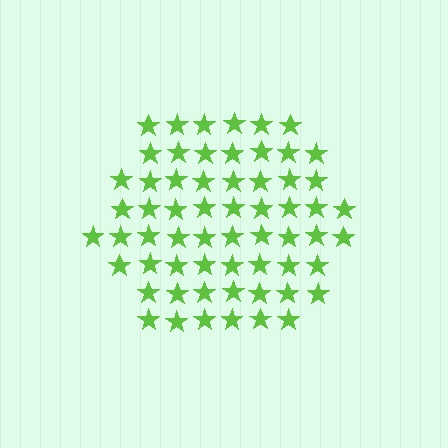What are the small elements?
The small elements are stars.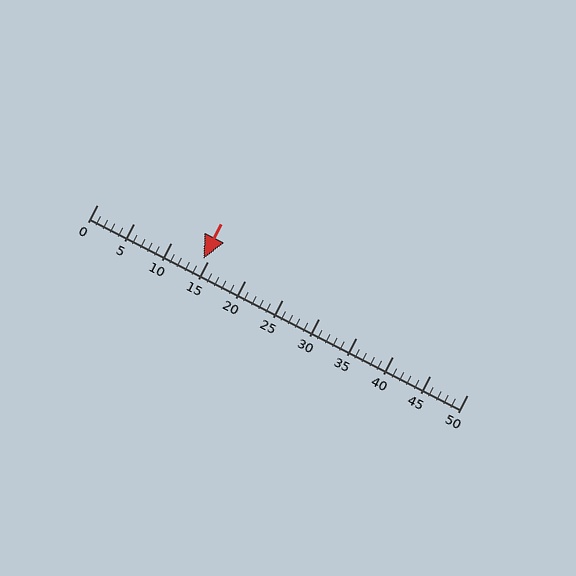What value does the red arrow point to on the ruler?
The red arrow points to approximately 14.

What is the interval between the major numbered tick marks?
The major tick marks are spaced 5 units apart.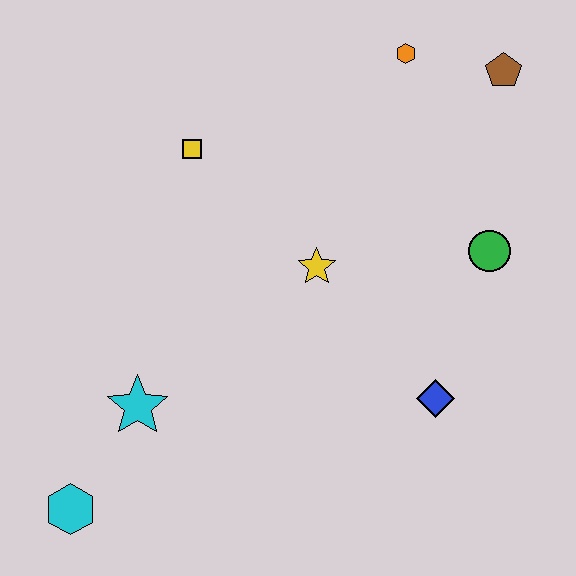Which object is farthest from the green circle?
The cyan hexagon is farthest from the green circle.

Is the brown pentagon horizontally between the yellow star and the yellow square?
No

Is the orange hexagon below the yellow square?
No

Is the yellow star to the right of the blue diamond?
No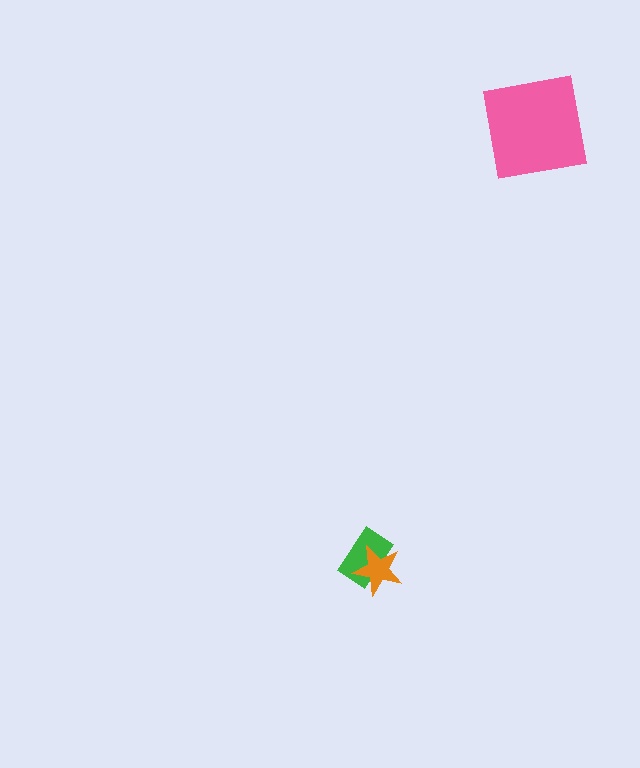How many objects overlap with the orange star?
1 object overlaps with the orange star.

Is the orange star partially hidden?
No, no other shape covers it.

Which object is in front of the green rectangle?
The orange star is in front of the green rectangle.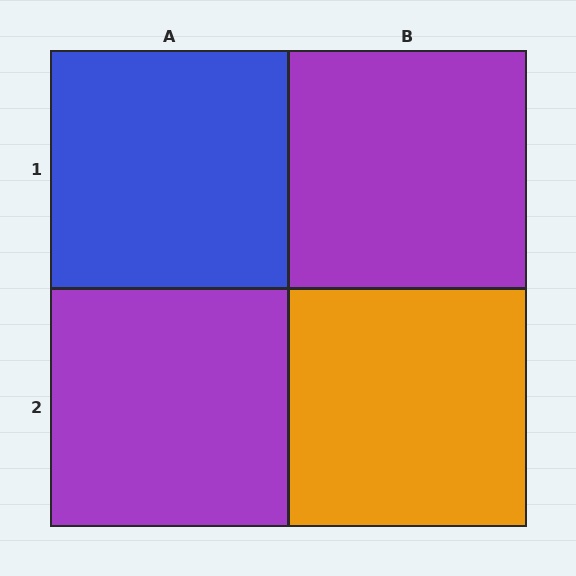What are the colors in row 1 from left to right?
Blue, purple.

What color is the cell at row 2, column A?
Purple.